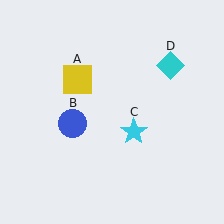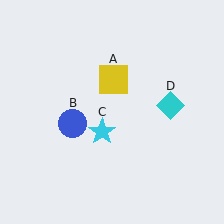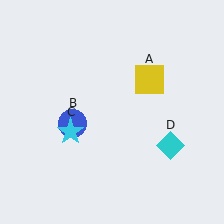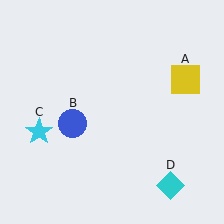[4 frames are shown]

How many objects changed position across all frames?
3 objects changed position: yellow square (object A), cyan star (object C), cyan diamond (object D).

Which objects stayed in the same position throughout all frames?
Blue circle (object B) remained stationary.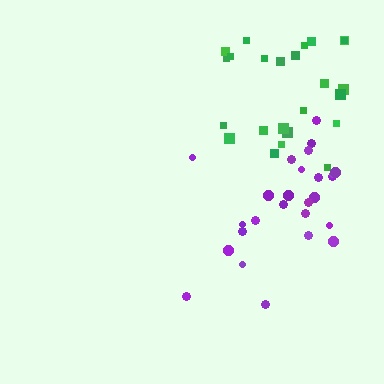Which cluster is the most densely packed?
Purple.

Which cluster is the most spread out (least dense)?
Green.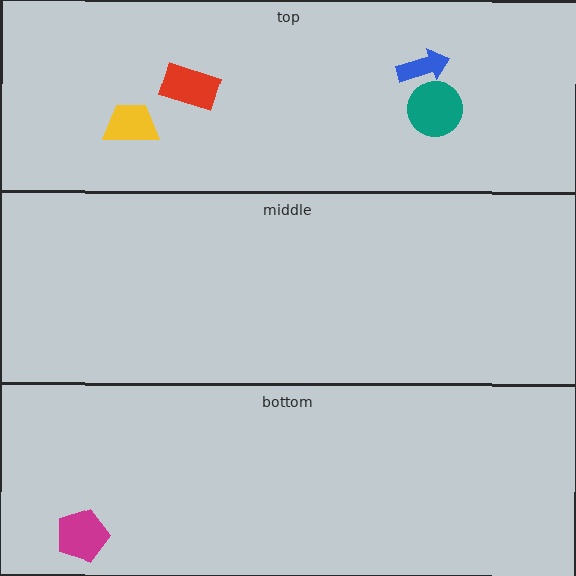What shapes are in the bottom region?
The magenta pentagon.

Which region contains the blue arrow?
The top region.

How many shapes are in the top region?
4.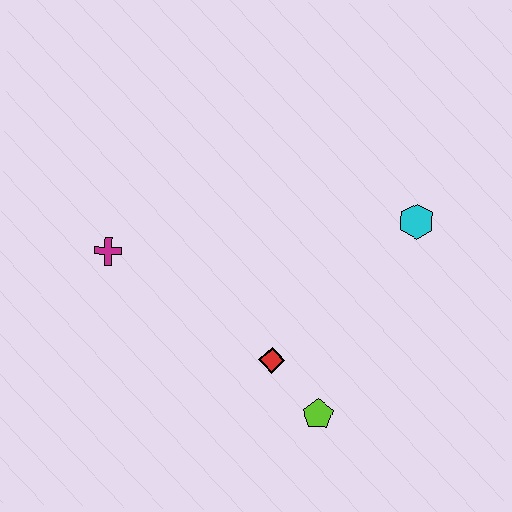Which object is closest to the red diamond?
The lime pentagon is closest to the red diamond.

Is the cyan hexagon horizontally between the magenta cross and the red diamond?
No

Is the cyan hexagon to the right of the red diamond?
Yes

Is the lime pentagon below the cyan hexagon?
Yes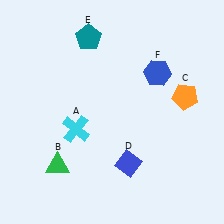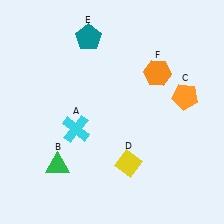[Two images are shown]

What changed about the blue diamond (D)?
In Image 1, D is blue. In Image 2, it changed to yellow.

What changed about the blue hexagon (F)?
In Image 1, F is blue. In Image 2, it changed to orange.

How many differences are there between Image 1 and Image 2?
There are 2 differences between the two images.